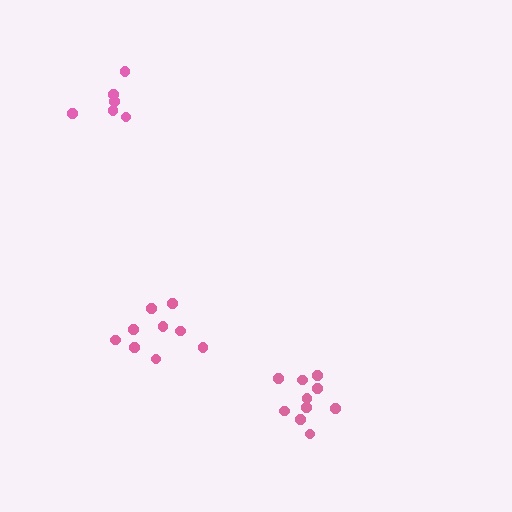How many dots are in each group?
Group 1: 6 dots, Group 2: 9 dots, Group 3: 10 dots (25 total).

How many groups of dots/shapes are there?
There are 3 groups.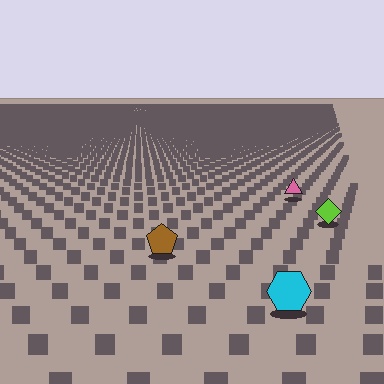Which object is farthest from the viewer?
The pink triangle is farthest from the viewer. It appears smaller and the ground texture around it is denser.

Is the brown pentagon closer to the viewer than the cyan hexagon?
No. The cyan hexagon is closer — you can tell from the texture gradient: the ground texture is coarser near it.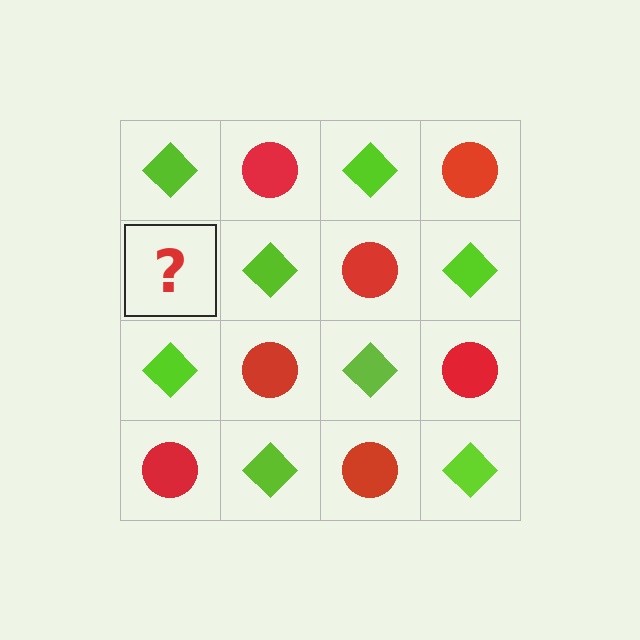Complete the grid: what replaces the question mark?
The question mark should be replaced with a red circle.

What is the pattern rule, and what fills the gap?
The rule is that it alternates lime diamond and red circle in a checkerboard pattern. The gap should be filled with a red circle.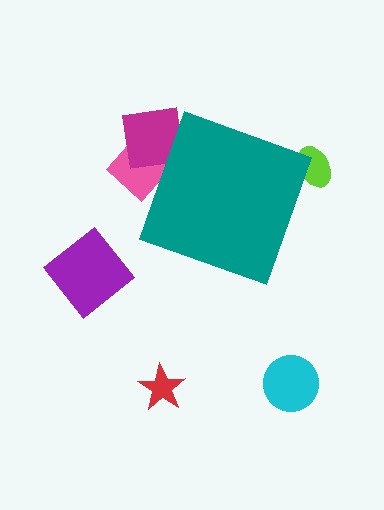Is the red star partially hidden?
No, the red star is fully visible.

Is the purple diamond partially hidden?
No, the purple diamond is fully visible.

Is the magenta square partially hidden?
Yes, the magenta square is partially hidden behind the teal diamond.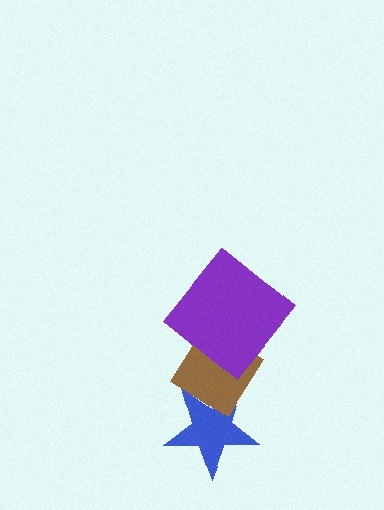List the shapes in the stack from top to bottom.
From top to bottom: the purple diamond, the brown diamond, the blue star.